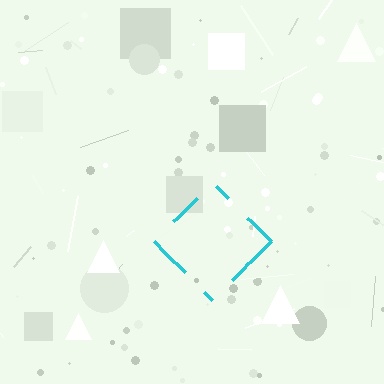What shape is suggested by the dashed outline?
The dashed outline suggests a diamond.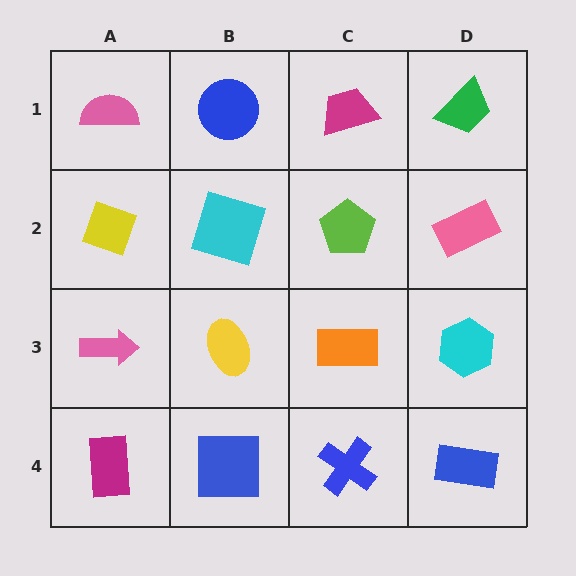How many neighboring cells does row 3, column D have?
3.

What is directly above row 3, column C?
A lime pentagon.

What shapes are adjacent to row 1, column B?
A cyan square (row 2, column B), a pink semicircle (row 1, column A), a magenta trapezoid (row 1, column C).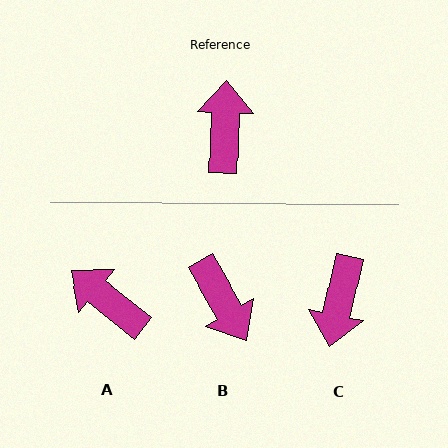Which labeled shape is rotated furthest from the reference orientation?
C, about 169 degrees away.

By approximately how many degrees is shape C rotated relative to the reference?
Approximately 169 degrees counter-clockwise.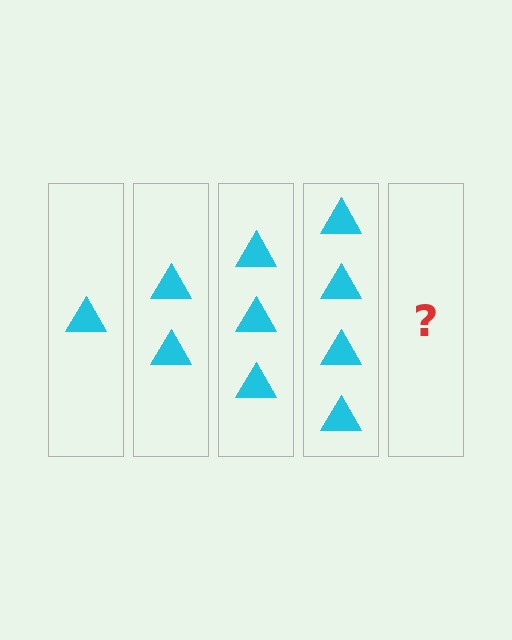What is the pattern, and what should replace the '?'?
The pattern is that each step adds one more triangle. The '?' should be 5 triangles.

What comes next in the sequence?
The next element should be 5 triangles.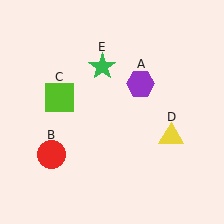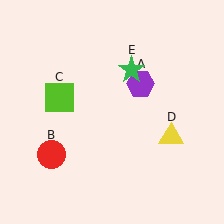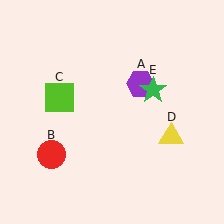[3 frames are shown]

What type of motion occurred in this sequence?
The green star (object E) rotated clockwise around the center of the scene.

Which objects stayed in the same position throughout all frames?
Purple hexagon (object A) and red circle (object B) and lime square (object C) and yellow triangle (object D) remained stationary.